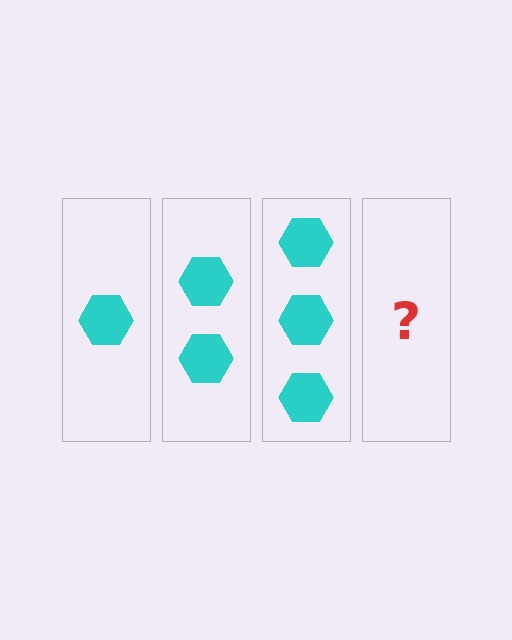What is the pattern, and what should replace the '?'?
The pattern is that each step adds one more hexagon. The '?' should be 4 hexagons.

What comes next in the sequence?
The next element should be 4 hexagons.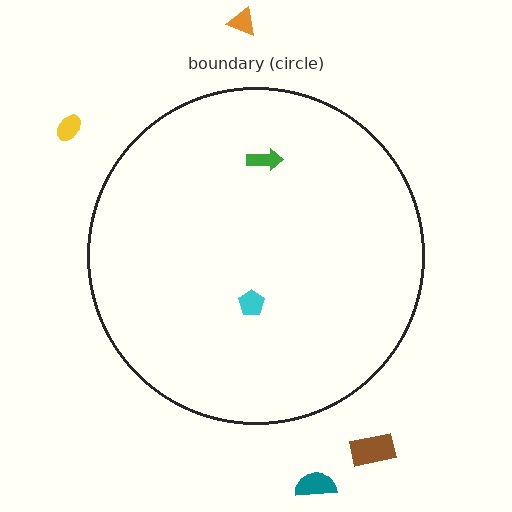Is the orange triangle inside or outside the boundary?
Outside.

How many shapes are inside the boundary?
2 inside, 4 outside.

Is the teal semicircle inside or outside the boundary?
Outside.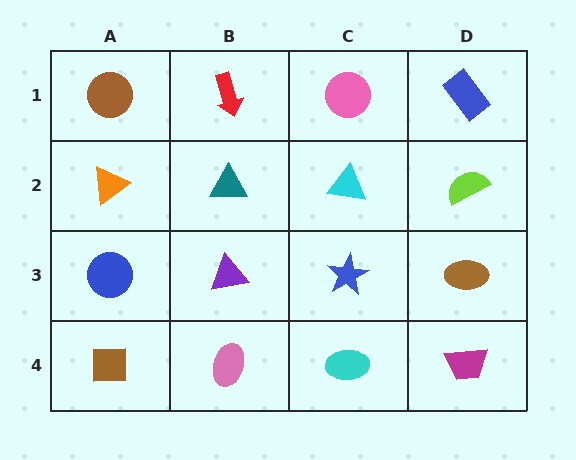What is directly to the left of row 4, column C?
A pink ellipse.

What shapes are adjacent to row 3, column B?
A teal triangle (row 2, column B), a pink ellipse (row 4, column B), a blue circle (row 3, column A), a blue star (row 3, column C).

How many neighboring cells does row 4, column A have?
2.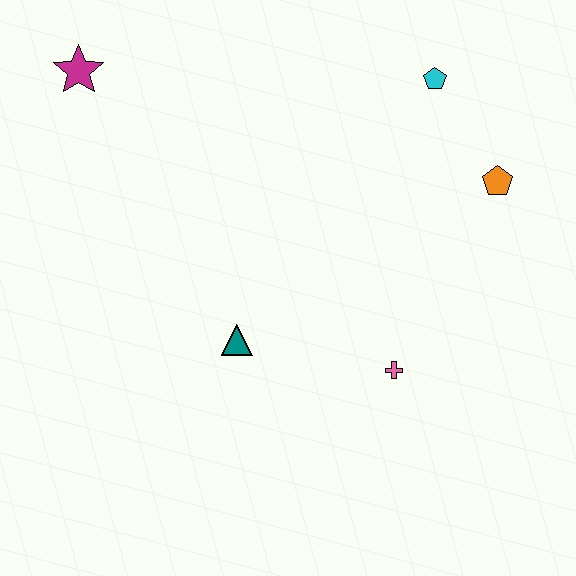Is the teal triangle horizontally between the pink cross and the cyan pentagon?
No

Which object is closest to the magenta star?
The teal triangle is closest to the magenta star.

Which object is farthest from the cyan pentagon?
The magenta star is farthest from the cyan pentagon.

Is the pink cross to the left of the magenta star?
No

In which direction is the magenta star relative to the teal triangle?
The magenta star is above the teal triangle.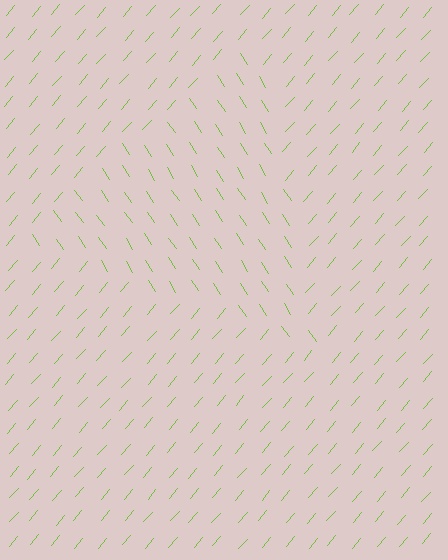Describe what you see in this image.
The image is filled with small lime line segments. A triangle region in the image has lines oriented differently from the surrounding lines, creating a visible texture boundary.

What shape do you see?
I see a triangle.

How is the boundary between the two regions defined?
The boundary is defined purely by a change in line orientation (approximately 74 degrees difference). All lines are the same color and thickness.